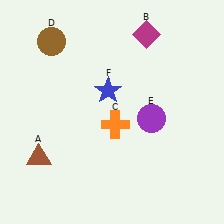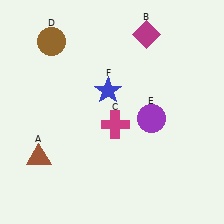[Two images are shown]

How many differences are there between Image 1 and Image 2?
There is 1 difference between the two images.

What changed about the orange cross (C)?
In Image 1, C is orange. In Image 2, it changed to magenta.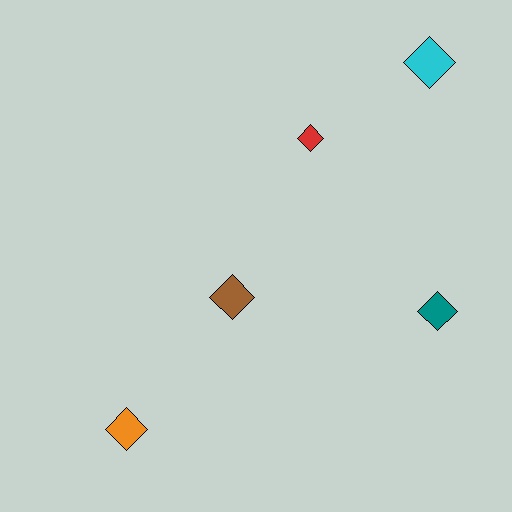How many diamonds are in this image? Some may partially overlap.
There are 5 diamonds.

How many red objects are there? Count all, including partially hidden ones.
There is 1 red object.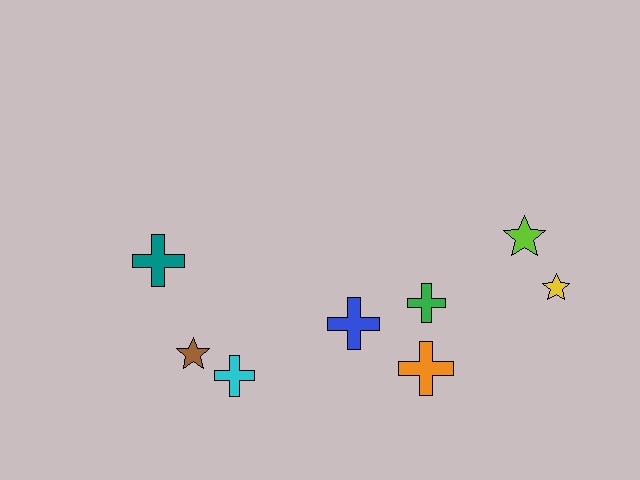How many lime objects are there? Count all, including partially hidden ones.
There is 1 lime object.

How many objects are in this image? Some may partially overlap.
There are 8 objects.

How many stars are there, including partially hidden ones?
There are 3 stars.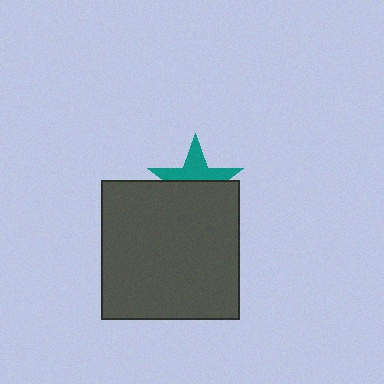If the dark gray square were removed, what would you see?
You would see the complete teal star.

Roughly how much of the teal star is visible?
About half of it is visible (roughly 46%).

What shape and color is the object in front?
The object in front is a dark gray square.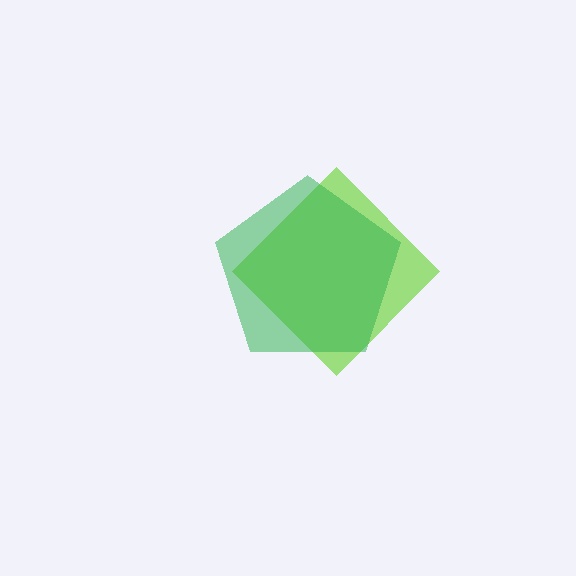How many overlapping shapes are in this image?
There are 2 overlapping shapes in the image.